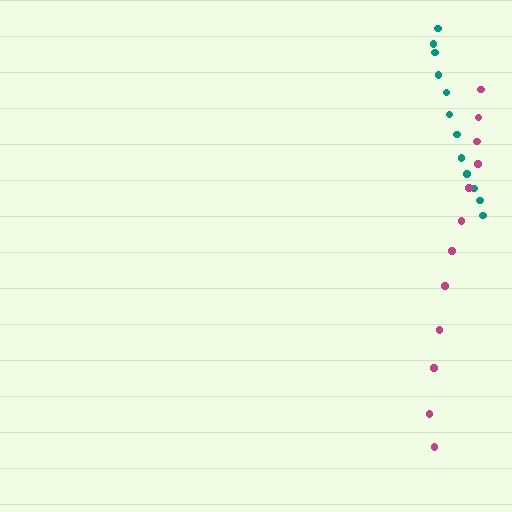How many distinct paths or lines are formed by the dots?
There are 2 distinct paths.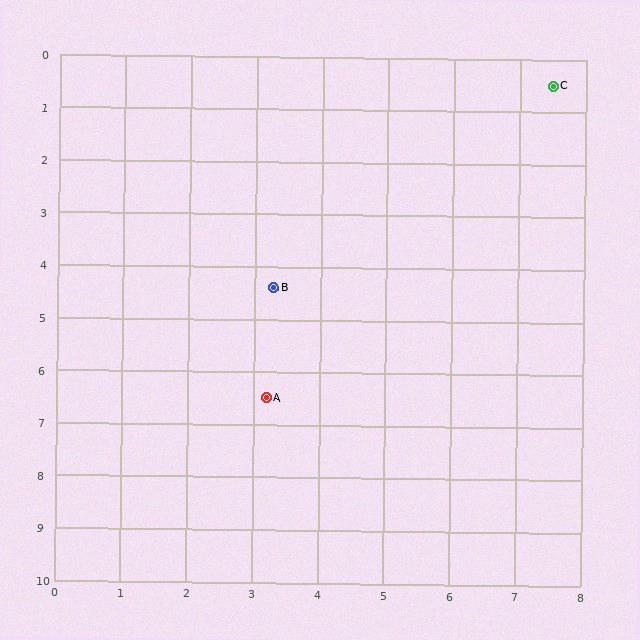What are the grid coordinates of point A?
Point A is at approximately (3.2, 6.5).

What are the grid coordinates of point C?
Point C is at approximately (7.5, 0.5).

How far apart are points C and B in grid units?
Points C and B are about 5.7 grid units apart.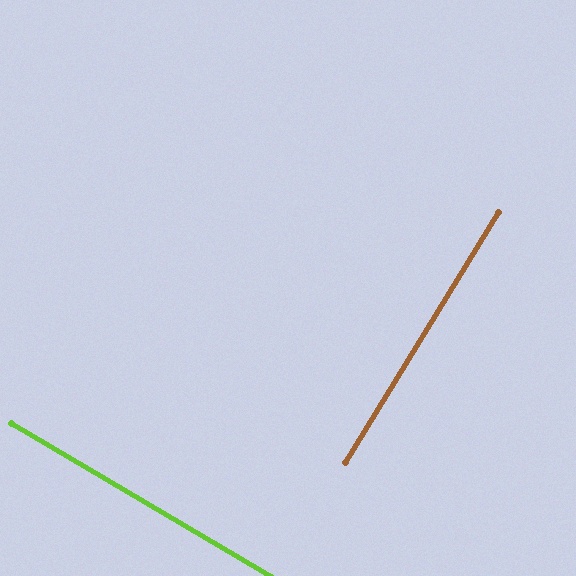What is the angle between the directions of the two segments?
Approximately 89 degrees.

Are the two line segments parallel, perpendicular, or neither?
Perpendicular — they meet at approximately 89°.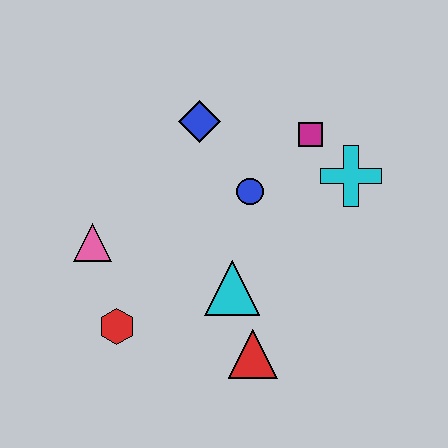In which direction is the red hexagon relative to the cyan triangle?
The red hexagon is to the left of the cyan triangle.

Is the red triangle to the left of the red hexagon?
No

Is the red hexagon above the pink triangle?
No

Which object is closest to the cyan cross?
The magenta square is closest to the cyan cross.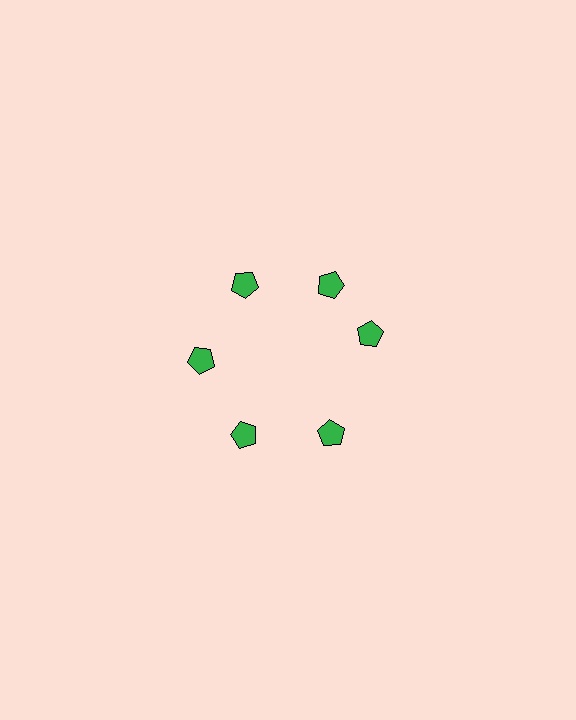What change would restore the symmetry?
The symmetry would be restored by rotating it back into even spacing with its neighbors so that all 6 pentagons sit at equal angles and equal distance from the center.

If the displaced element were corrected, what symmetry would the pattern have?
It would have 6-fold rotational symmetry — the pattern would map onto itself every 60 degrees.